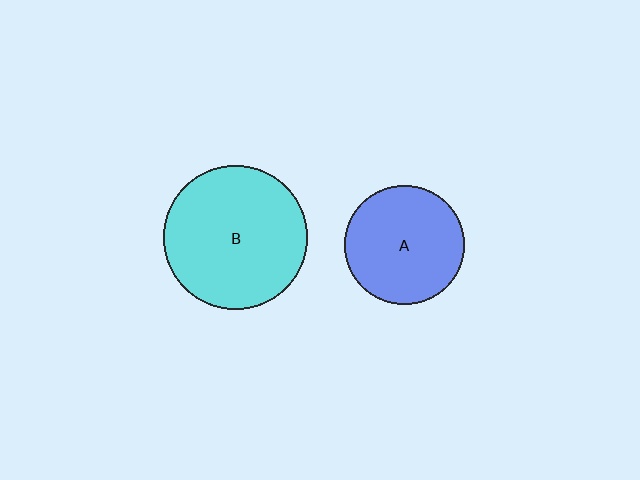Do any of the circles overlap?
No, none of the circles overlap.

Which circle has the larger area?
Circle B (cyan).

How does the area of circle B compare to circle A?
Approximately 1.4 times.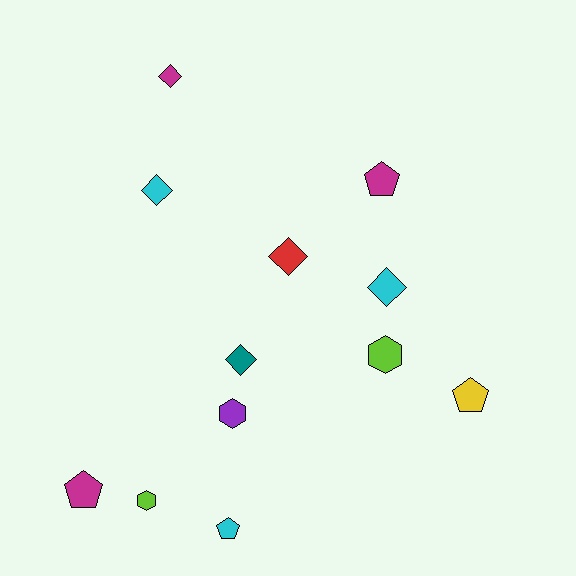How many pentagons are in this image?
There are 4 pentagons.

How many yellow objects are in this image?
There is 1 yellow object.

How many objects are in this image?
There are 12 objects.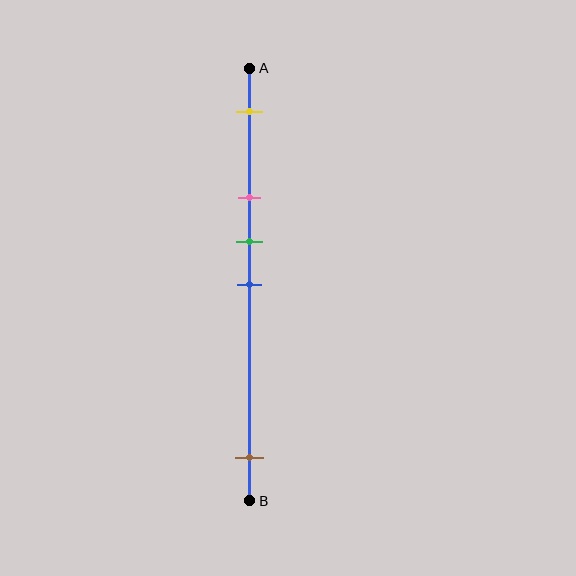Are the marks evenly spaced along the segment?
No, the marks are not evenly spaced.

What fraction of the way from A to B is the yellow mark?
The yellow mark is approximately 10% (0.1) of the way from A to B.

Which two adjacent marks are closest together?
The green and blue marks are the closest adjacent pair.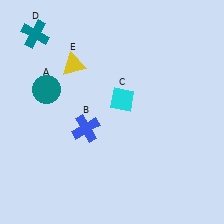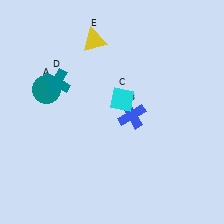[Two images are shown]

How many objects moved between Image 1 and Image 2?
3 objects moved between the two images.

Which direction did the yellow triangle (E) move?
The yellow triangle (E) moved up.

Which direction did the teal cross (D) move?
The teal cross (D) moved down.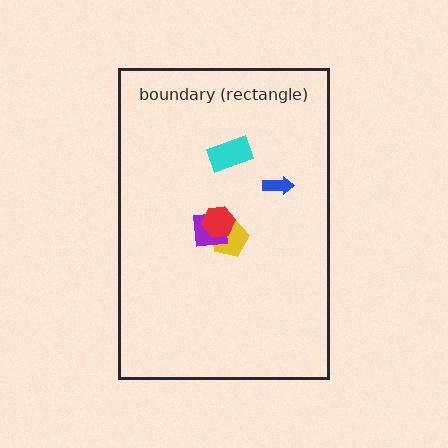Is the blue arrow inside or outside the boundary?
Inside.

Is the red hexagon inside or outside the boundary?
Inside.